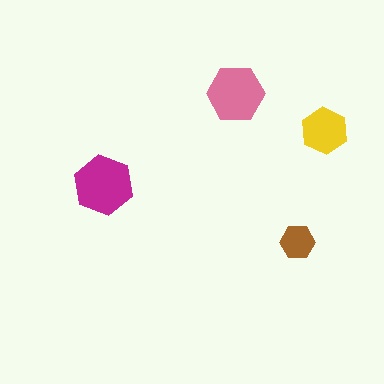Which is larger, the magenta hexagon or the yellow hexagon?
The magenta one.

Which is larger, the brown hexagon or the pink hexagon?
The pink one.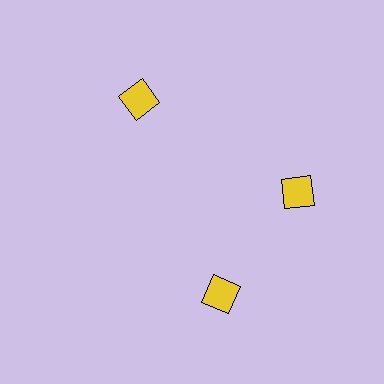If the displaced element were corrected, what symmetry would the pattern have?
It would have 3-fold rotational symmetry — the pattern would map onto itself every 120 degrees.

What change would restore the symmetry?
The symmetry would be restored by rotating it back into even spacing with its neighbors so that all 3 diamonds sit at equal angles and equal distance from the center.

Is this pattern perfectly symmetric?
No. The 3 yellow diamonds are arranged in a ring, but one element near the 7 o'clock position is rotated out of alignment along the ring, breaking the 3-fold rotational symmetry.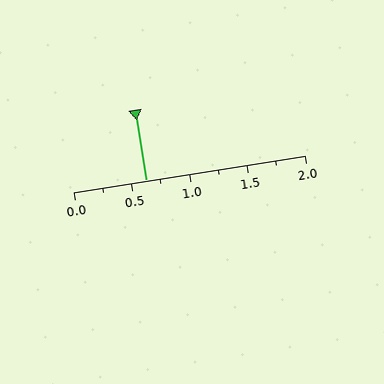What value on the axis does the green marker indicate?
The marker indicates approximately 0.62.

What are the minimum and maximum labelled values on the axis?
The axis runs from 0.0 to 2.0.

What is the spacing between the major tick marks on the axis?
The major ticks are spaced 0.5 apart.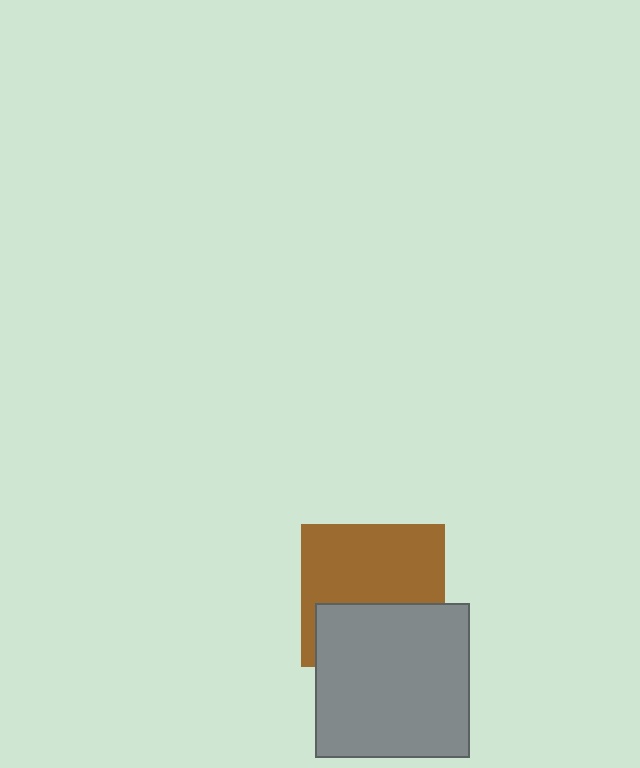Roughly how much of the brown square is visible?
About half of it is visible (roughly 60%).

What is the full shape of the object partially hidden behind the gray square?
The partially hidden object is a brown square.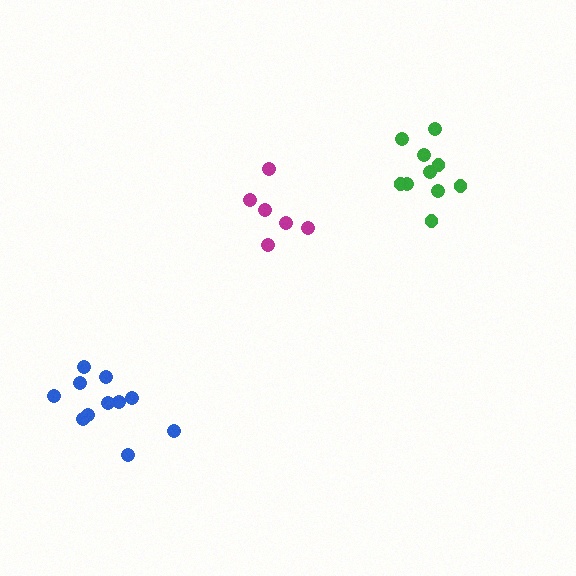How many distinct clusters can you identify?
There are 3 distinct clusters.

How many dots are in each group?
Group 1: 6 dots, Group 2: 11 dots, Group 3: 10 dots (27 total).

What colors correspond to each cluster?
The clusters are colored: magenta, blue, green.